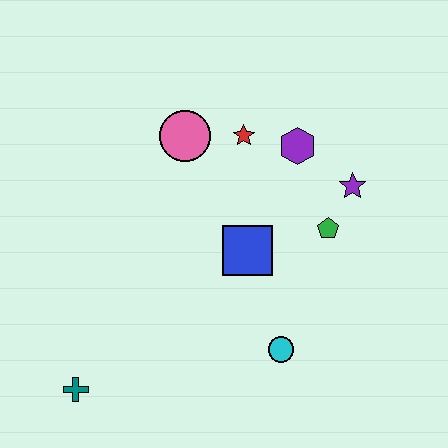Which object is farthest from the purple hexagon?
The teal cross is farthest from the purple hexagon.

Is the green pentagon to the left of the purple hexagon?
No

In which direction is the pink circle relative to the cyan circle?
The pink circle is above the cyan circle.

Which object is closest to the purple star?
The green pentagon is closest to the purple star.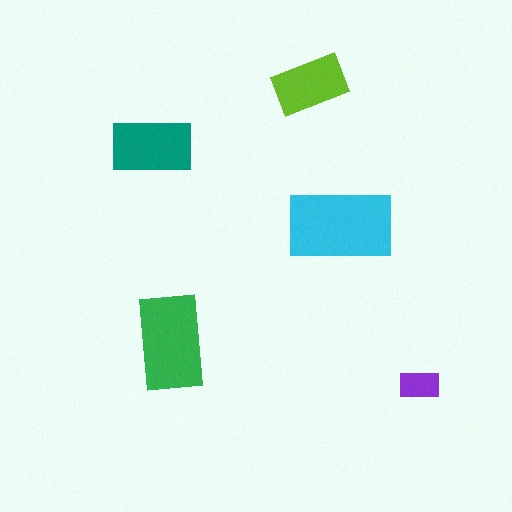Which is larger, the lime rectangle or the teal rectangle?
The teal one.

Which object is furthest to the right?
The purple rectangle is rightmost.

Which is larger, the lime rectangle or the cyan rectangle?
The cyan one.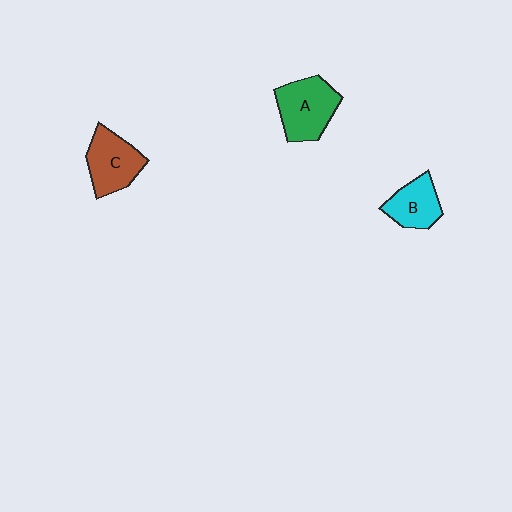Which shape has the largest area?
Shape A (green).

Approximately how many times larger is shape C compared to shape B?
Approximately 1.2 times.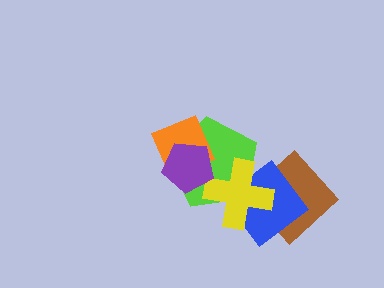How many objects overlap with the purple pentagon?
2 objects overlap with the purple pentagon.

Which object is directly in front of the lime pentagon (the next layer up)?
The yellow cross is directly in front of the lime pentagon.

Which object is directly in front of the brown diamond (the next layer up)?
The blue diamond is directly in front of the brown diamond.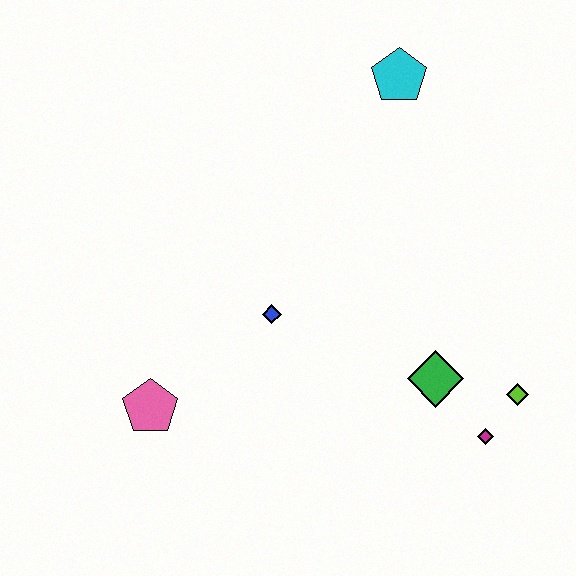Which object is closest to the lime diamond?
The magenta diamond is closest to the lime diamond.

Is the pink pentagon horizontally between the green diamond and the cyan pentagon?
No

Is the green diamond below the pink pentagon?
No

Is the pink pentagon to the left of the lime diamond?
Yes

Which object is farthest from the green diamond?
The cyan pentagon is farthest from the green diamond.